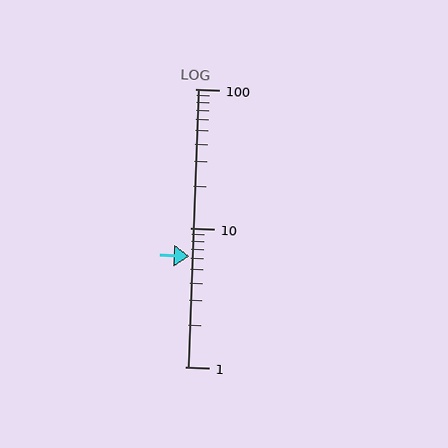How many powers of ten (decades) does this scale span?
The scale spans 2 decades, from 1 to 100.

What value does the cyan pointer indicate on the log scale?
The pointer indicates approximately 6.2.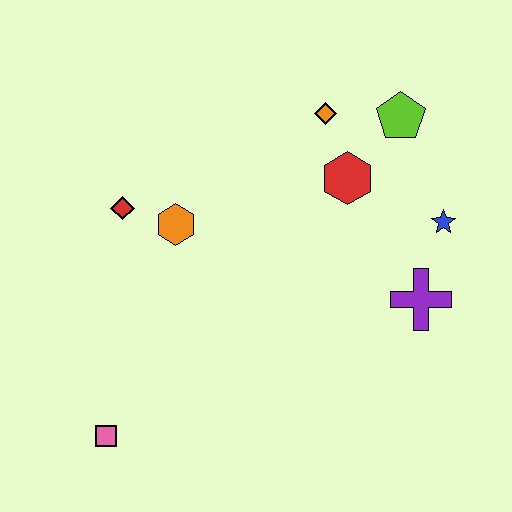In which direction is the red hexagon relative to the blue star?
The red hexagon is to the left of the blue star.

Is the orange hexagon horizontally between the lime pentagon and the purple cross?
No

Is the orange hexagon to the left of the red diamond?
No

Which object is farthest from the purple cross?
The pink square is farthest from the purple cross.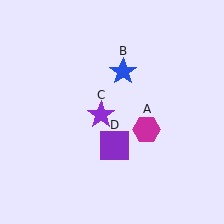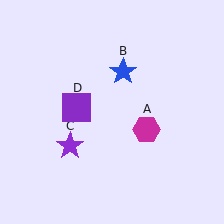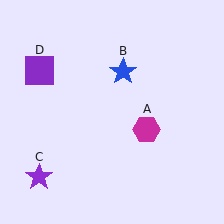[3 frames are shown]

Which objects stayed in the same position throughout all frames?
Magenta hexagon (object A) and blue star (object B) remained stationary.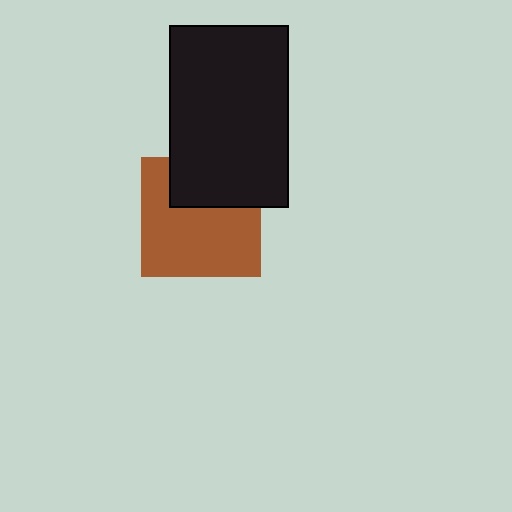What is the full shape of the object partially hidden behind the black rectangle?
The partially hidden object is a brown square.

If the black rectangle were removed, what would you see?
You would see the complete brown square.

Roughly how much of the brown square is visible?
Most of it is visible (roughly 68%).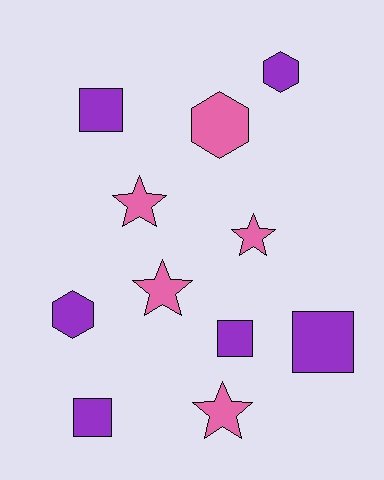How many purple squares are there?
There are 4 purple squares.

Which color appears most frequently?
Purple, with 6 objects.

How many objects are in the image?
There are 11 objects.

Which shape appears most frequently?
Star, with 4 objects.